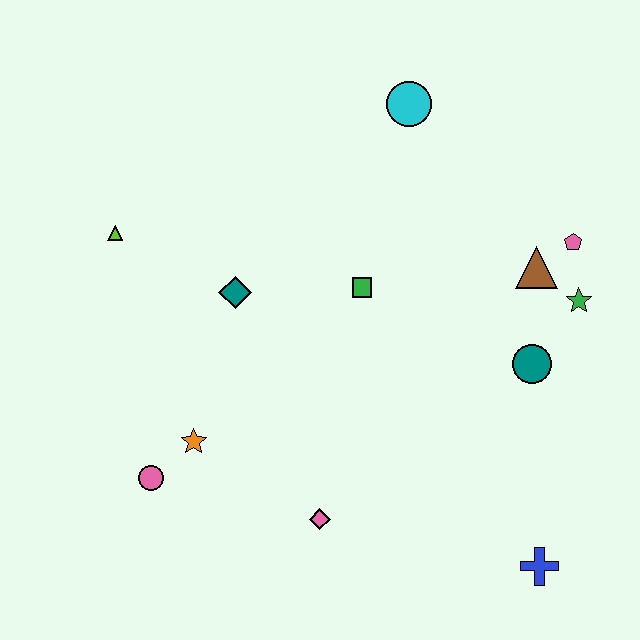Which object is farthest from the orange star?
The pink pentagon is farthest from the orange star.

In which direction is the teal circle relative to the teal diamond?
The teal circle is to the right of the teal diamond.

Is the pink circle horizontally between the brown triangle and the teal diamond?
No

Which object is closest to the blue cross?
The teal circle is closest to the blue cross.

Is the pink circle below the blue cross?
No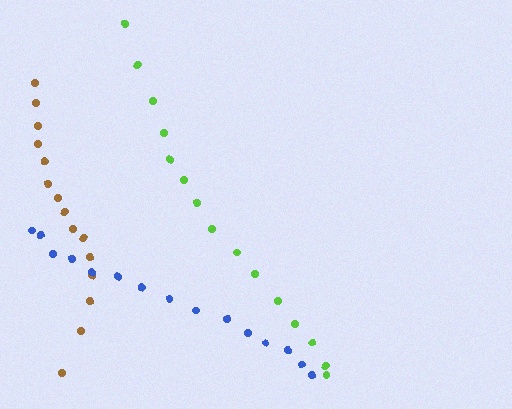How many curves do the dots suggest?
There are 3 distinct paths.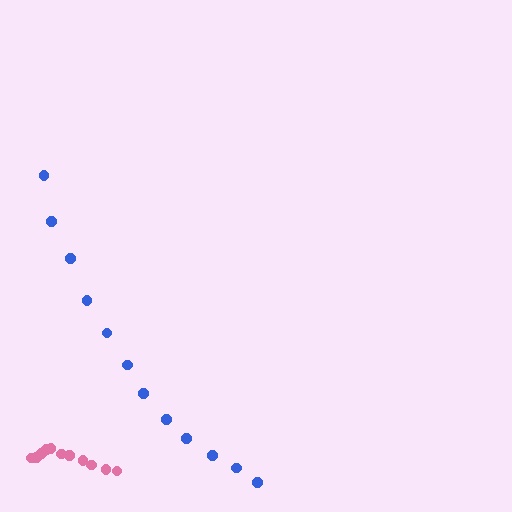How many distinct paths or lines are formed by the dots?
There are 2 distinct paths.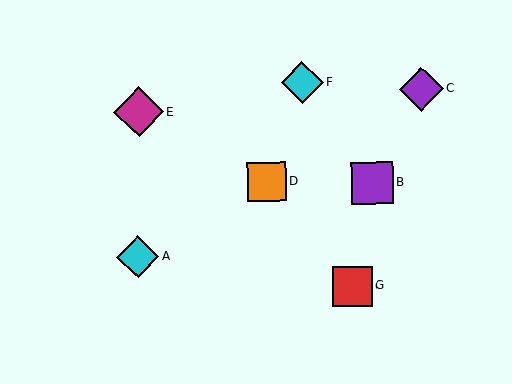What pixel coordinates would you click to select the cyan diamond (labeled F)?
Click at (302, 83) to select the cyan diamond F.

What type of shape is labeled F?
Shape F is a cyan diamond.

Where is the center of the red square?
The center of the red square is at (353, 286).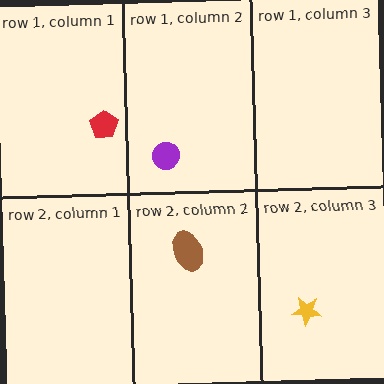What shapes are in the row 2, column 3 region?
The yellow star.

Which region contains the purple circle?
The row 1, column 2 region.